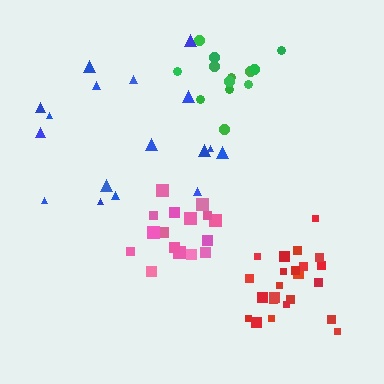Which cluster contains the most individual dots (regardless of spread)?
Red (23).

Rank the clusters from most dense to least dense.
red, pink, green, blue.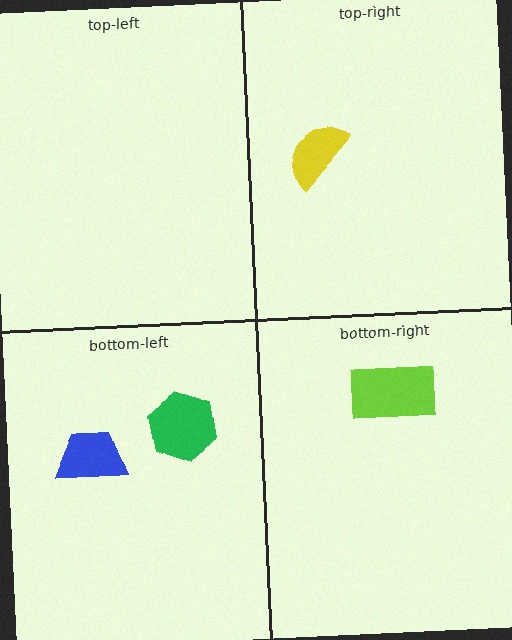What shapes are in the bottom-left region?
The green hexagon, the blue trapezoid.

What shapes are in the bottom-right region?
The lime rectangle.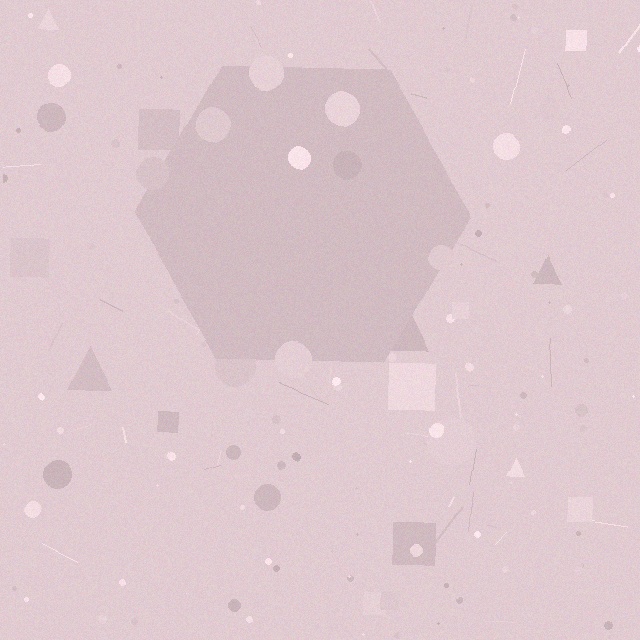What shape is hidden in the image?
A hexagon is hidden in the image.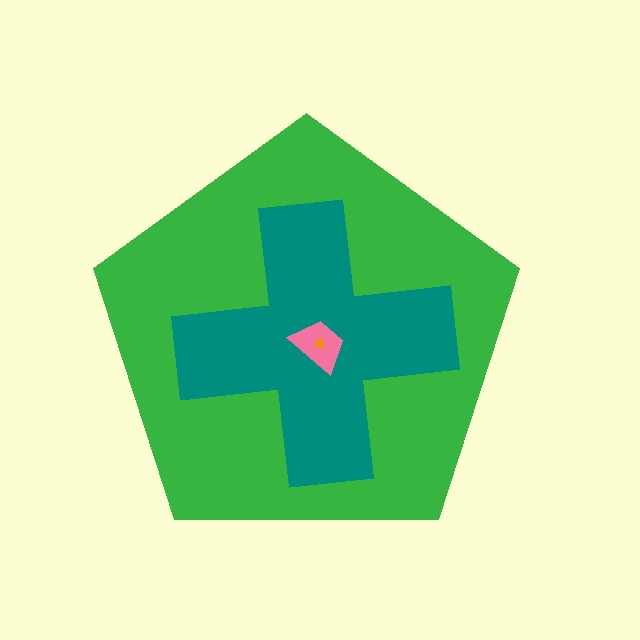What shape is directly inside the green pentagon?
The teal cross.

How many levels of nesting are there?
4.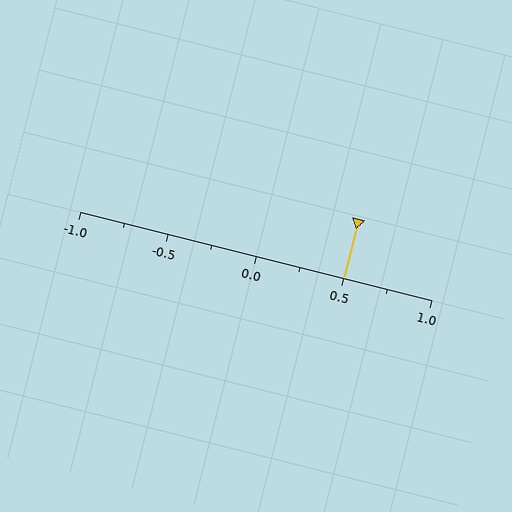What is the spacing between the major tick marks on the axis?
The major ticks are spaced 0.5 apart.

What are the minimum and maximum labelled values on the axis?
The axis runs from -1.0 to 1.0.